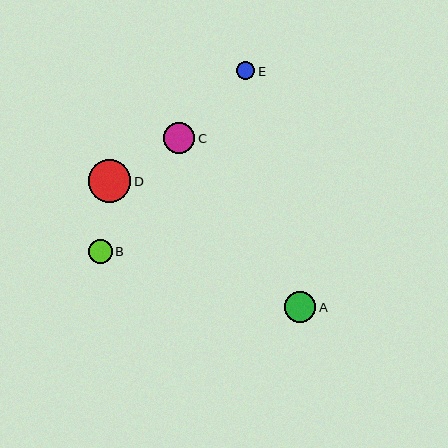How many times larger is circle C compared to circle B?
Circle C is approximately 1.3 times the size of circle B.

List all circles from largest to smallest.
From largest to smallest: D, A, C, B, E.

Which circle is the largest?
Circle D is the largest with a size of approximately 42 pixels.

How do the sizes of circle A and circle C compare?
Circle A and circle C are approximately the same size.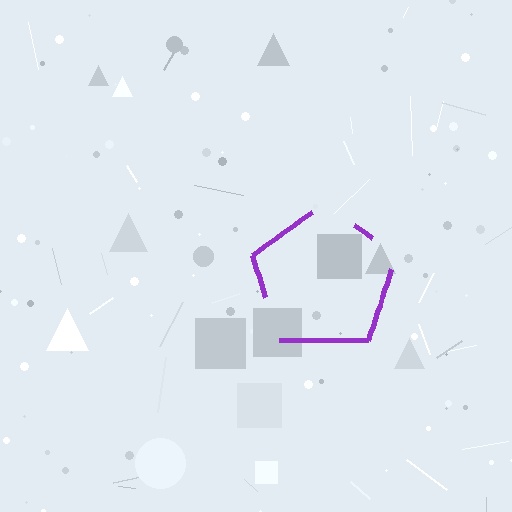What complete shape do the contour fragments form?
The contour fragments form a pentagon.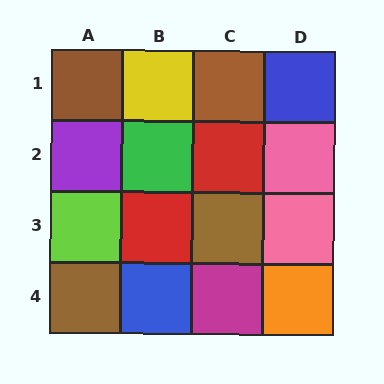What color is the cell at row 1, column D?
Blue.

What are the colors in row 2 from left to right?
Purple, green, red, pink.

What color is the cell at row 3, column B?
Red.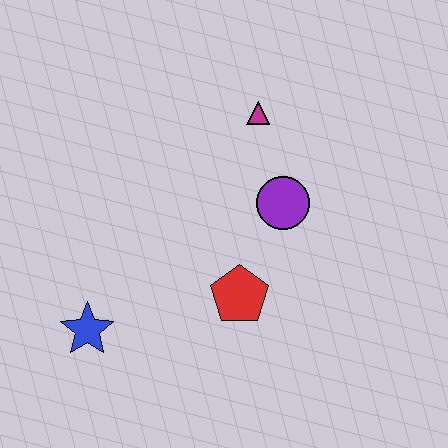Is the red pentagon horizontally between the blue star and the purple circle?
Yes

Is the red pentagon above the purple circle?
No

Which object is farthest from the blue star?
The magenta triangle is farthest from the blue star.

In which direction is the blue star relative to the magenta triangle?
The blue star is below the magenta triangle.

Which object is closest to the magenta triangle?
The purple circle is closest to the magenta triangle.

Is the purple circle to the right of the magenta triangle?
Yes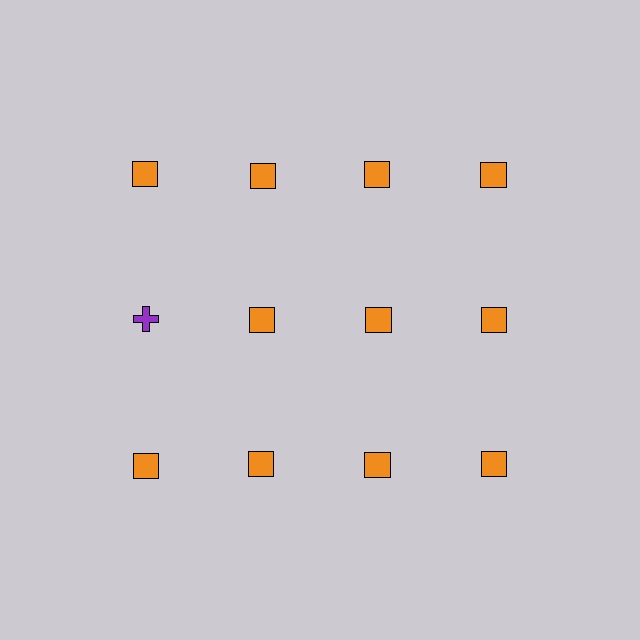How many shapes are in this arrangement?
There are 12 shapes arranged in a grid pattern.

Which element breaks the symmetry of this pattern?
The purple cross in the second row, leftmost column breaks the symmetry. All other shapes are orange squares.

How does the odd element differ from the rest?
It differs in both color (purple instead of orange) and shape (cross instead of square).